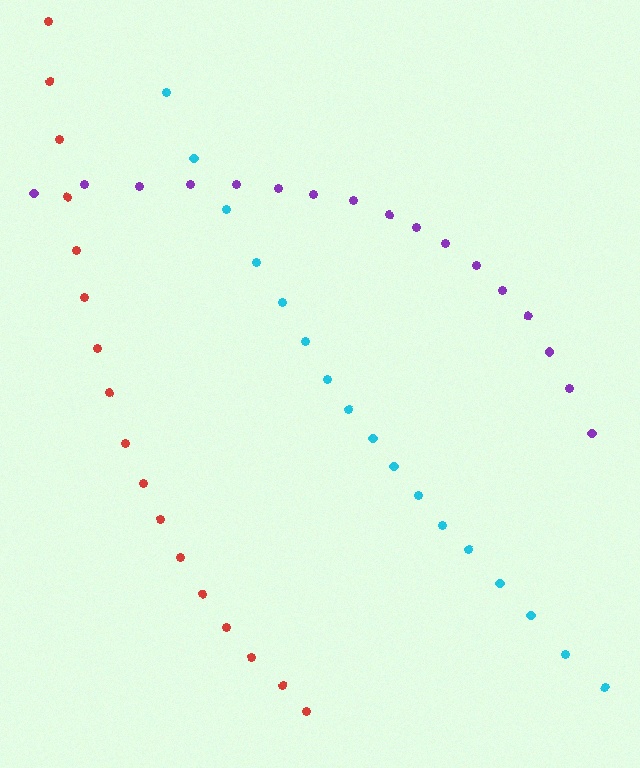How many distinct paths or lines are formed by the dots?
There are 3 distinct paths.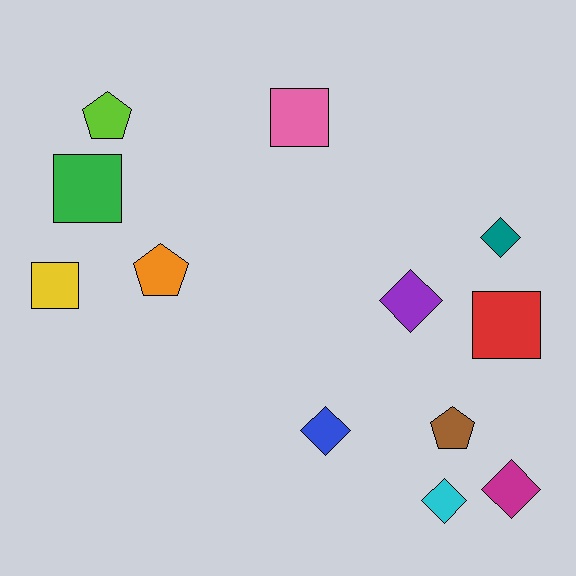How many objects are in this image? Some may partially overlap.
There are 12 objects.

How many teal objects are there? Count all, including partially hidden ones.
There is 1 teal object.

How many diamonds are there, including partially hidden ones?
There are 5 diamonds.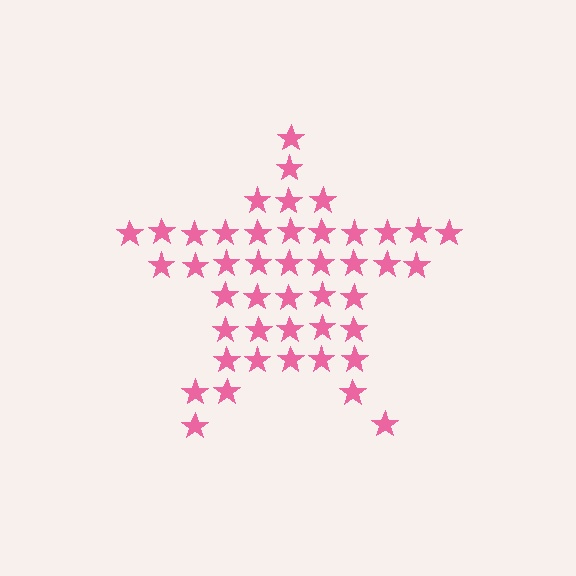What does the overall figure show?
The overall figure shows a star.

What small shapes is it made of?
It is made of small stars.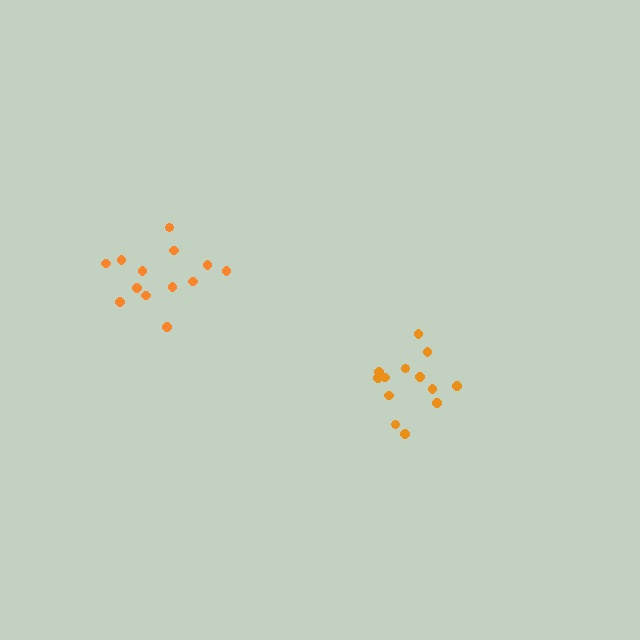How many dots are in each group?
Group 1: 13 dots, Group 2: 13 dots (26 total).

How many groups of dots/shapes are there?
There are 2 groups.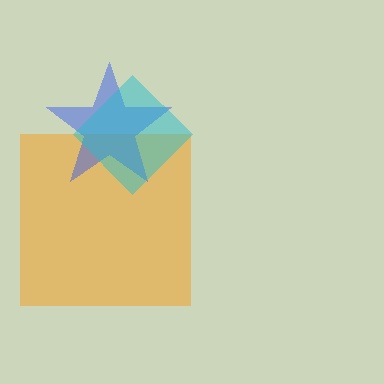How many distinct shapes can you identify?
There are 3 distinct shapes: an orange square, a blue star, a cyan diamond.